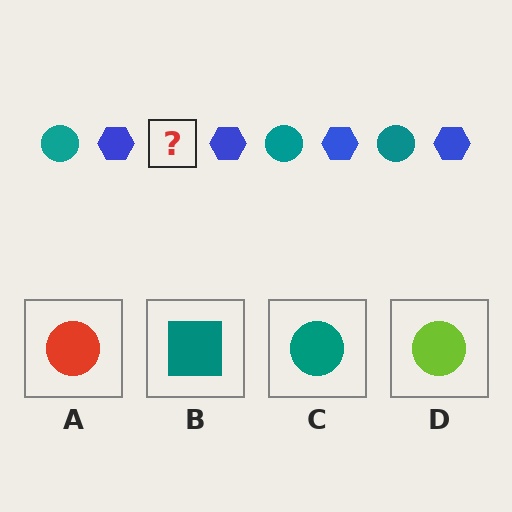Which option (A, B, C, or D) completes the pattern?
C.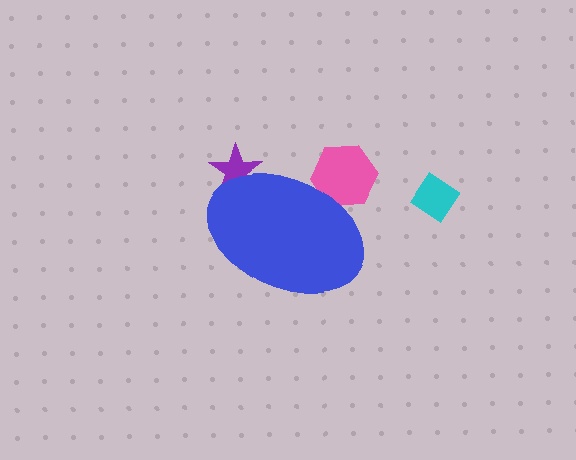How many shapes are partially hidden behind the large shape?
2 shapes are partially hidden.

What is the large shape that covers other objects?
A blue ellipse.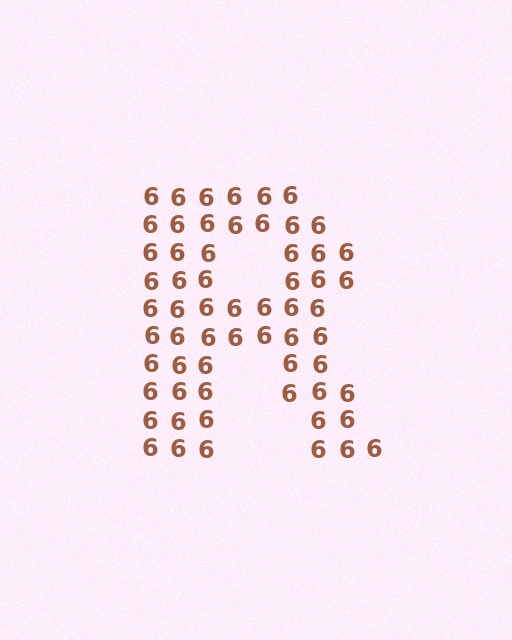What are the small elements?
The small elements are digit 6's.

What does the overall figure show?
The overall figure shows the letter R.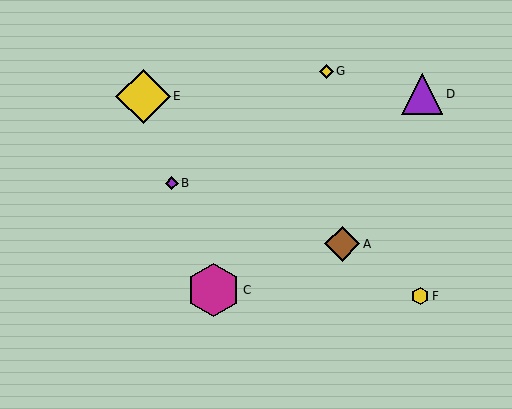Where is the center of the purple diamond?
The center of the purple diamond is at (172, 183).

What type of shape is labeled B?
Shape B is a purple diamond.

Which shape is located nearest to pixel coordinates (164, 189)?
The purple diamond (labeled B) at (172, 183) is nearest to that location.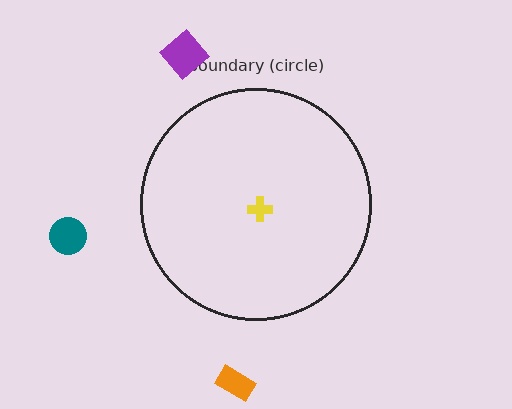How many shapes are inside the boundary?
1 inside, 3 outside.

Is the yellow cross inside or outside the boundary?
Inside.